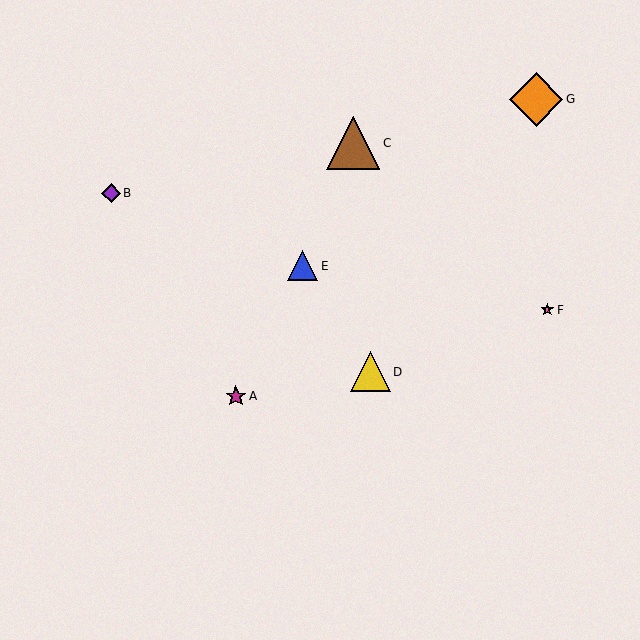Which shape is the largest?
The orange diamond (labeled G) is the largest.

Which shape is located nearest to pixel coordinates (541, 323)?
The pink star (labeled F) at (547, 310) is nearest to that location.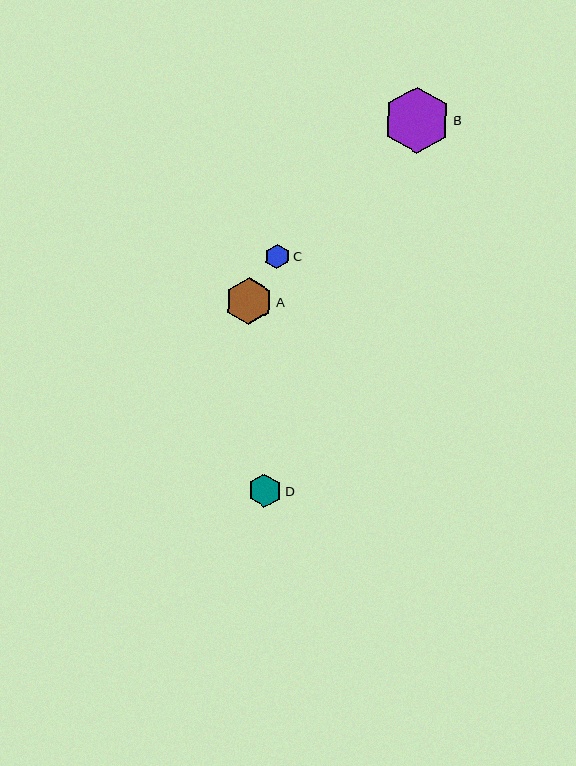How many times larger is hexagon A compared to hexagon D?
Hexagon A is approximately 1.4 times the size of hexagon D.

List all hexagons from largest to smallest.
From largest to smallest: B, A, D, C.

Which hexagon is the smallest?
Hexagon C is the smallest with a size of approximately 25 pixels.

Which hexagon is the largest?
Hexagon B is the largest with a size of approximately 67 pixels.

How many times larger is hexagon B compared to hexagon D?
Hexagon B is approximately 2.0 times the size of hexagon D.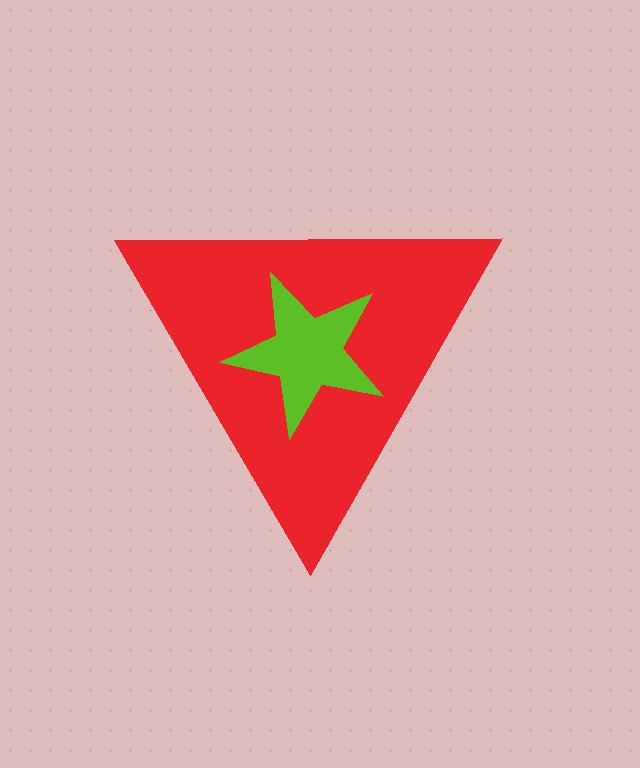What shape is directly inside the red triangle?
The lime star.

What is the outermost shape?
The red triangle.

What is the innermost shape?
The lime star.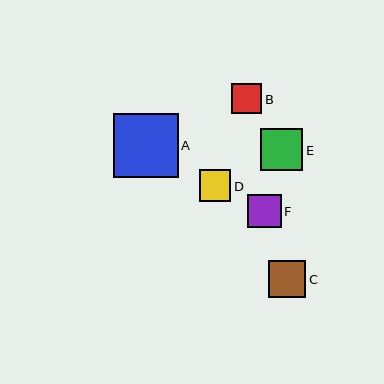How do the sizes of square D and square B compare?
Square D and square B are approximately the same size.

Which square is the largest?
Square A is the largest with a size of approximately 65 pixels.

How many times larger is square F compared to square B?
Square F is approximately 1.1 times the size of square B.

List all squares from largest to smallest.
From largest to smallest: A, E, C, F, D, B.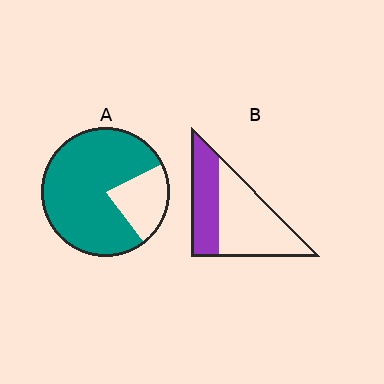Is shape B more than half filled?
No.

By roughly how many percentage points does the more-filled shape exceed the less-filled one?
By roughly 40 percentage points (A over B).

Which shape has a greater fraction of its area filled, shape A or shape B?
Shape A.